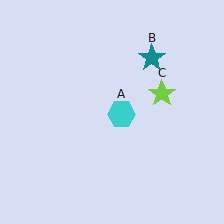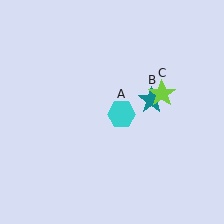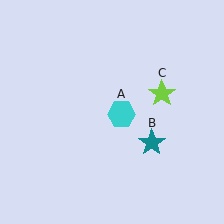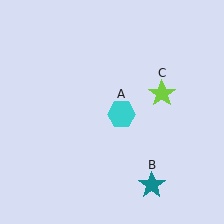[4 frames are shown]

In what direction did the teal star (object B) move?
The teal star (object B) moved down.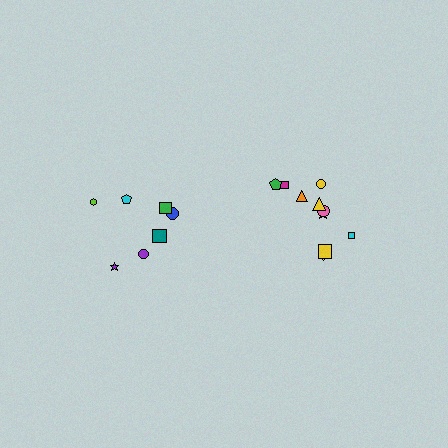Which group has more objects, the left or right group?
The right group.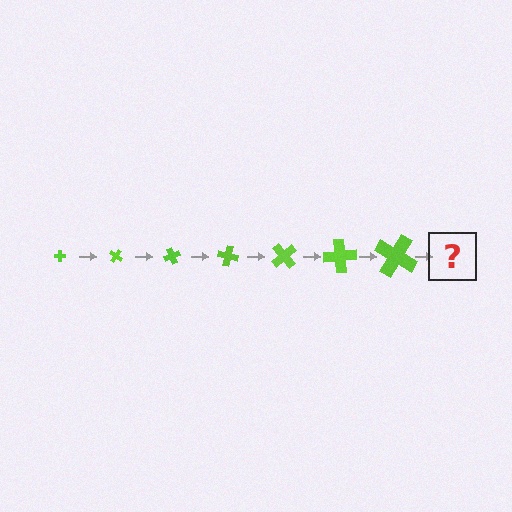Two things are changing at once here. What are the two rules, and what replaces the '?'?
The two rules are that the cross grows larger each step and it rotates 35 degrees each step. The '?' should be a cross, larger than the previous one and rotated 245 degrees from the start.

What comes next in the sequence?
The next element should be a cross, larger than the previous one and rotated 245 degrees from the start.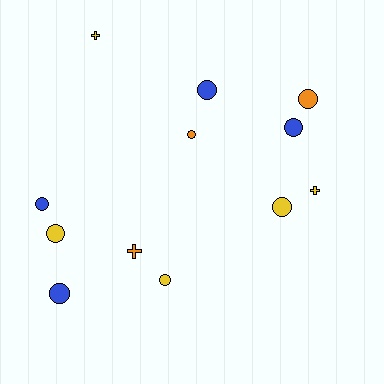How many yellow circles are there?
There are 3 yellow circles.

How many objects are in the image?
There are 12 objects.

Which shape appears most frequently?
Circle, with 9 objects.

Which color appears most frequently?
Yellow, with 5 objects.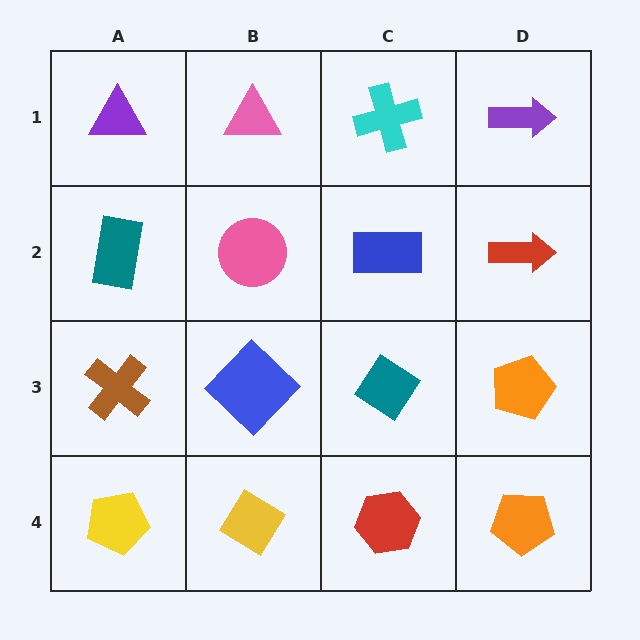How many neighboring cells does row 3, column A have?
3.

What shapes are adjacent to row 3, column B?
A pink circle (row 2, column B), a yellow diamond (row 4, column B), a brown cross (row 3, column A), a teal diamond (row 3, column C).